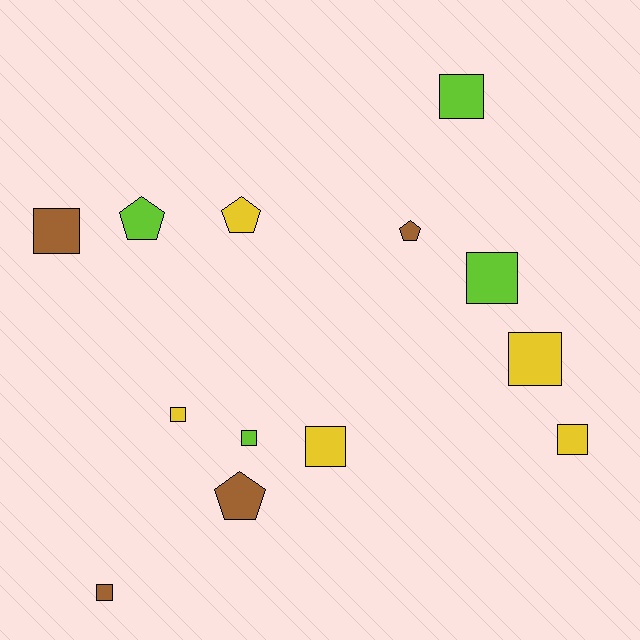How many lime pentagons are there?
There is 1 lime pentagon.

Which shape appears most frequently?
Square, with 9 objects.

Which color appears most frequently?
Yellow, with 5 objects.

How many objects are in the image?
There are 13 objects.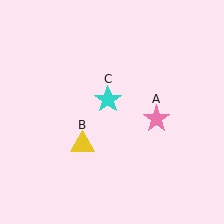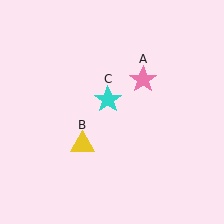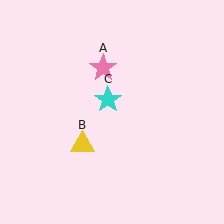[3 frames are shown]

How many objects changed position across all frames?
1 object changed position: pink star (object A).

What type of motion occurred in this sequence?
The pink star (object A) rotated counterclockwise around the center of the scene.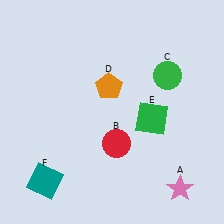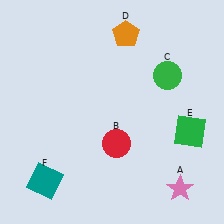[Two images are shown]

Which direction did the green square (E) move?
The green square (E) moved right.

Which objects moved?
The objects that moved are: the orange pentagon (D), the green square (E).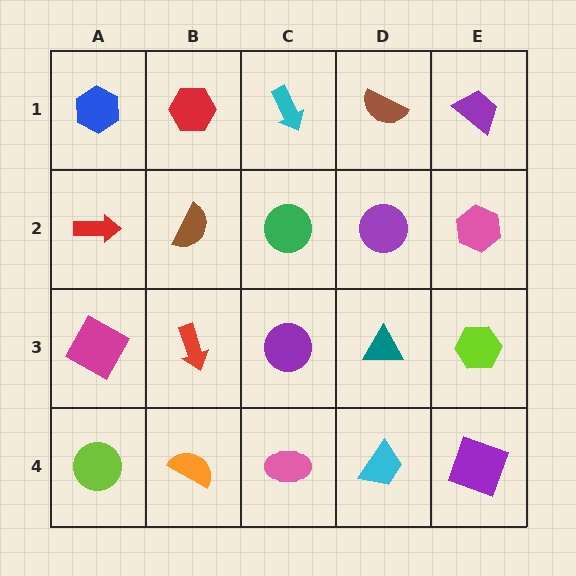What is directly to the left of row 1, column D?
A cyan arrow.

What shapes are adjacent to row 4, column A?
A magenta square (row 3, column A), an orange semicircle (row 4, column B).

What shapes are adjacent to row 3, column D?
A purple circle (row 2, column D), a cyan trapezoid (row 4, column D), a purple circle (row 3, column C), a lime hexagon (row 3, column E).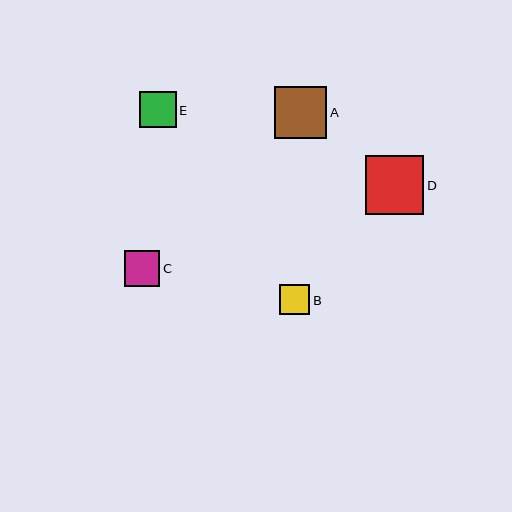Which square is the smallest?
Square B is the smallest with a size of approximately 30 pixels.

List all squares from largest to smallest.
From largest to smallest: D, A, E, C, B.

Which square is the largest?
Square D is the largest with a size of approximately 58 pixels.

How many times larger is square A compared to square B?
Square A is approximately 1.7 times the size of square B.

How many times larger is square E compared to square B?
Square E is approximately 1.2 times the size of square B.